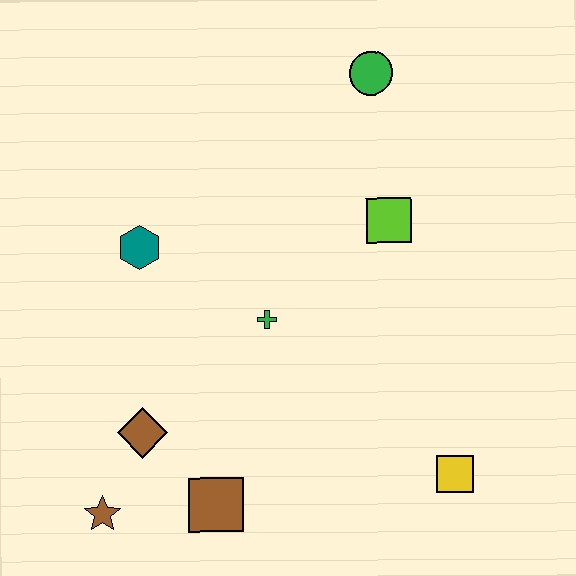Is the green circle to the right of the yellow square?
No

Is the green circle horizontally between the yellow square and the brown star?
Yes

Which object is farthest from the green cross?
The green circle is farthest from the green cross.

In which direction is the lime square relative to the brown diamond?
The lime square is to the right of the brown diamond.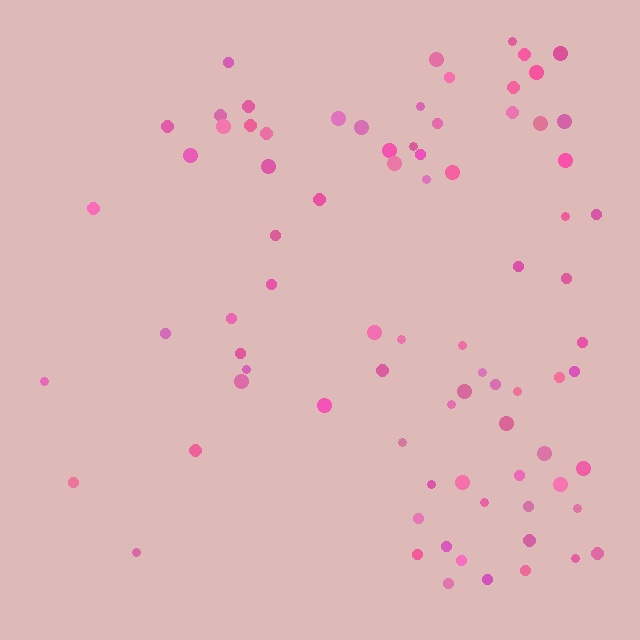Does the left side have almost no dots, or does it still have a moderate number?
Still a moderate number, just noticeably fewer than the right.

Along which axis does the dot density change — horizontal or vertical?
Horizontal.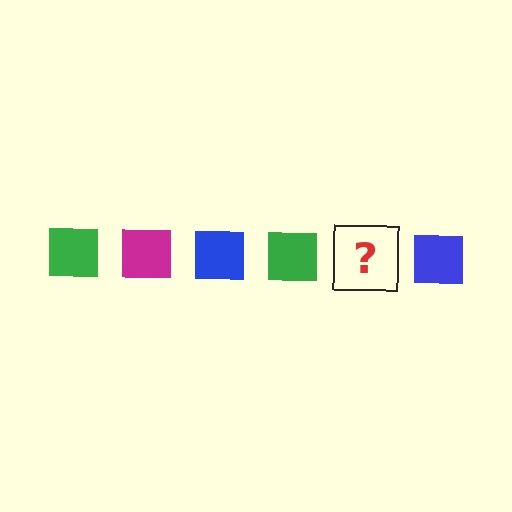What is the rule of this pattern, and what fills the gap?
The rule is that the pattern cycles through green, magenta, blue squares. The gap should be filled with a magenta square.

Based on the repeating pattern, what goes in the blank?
The blank should be a magenta square.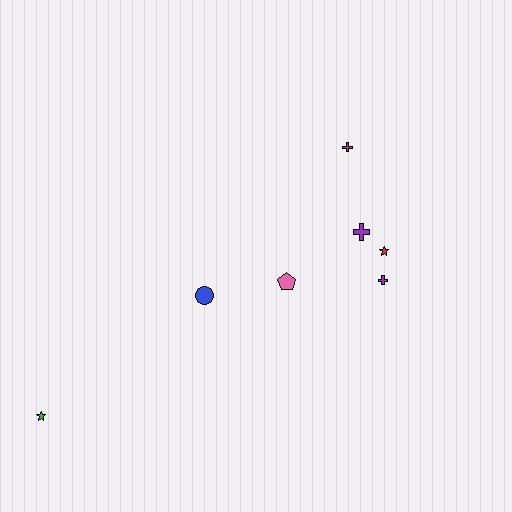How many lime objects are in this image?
There are no lime objects.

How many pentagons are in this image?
There is 1 pentagon.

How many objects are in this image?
There are 7 objects.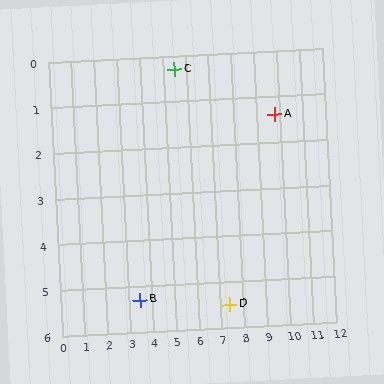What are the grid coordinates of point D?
Point D is at approximately (7.4, 5.5).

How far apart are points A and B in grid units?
Points A and B are about 7.4 grid units apart.